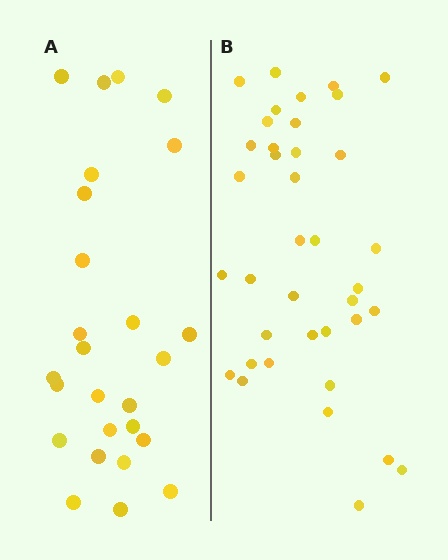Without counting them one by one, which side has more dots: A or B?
Region B (the right region) has more dots.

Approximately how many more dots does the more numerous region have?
Region B has roughly 12 or so more dots than region A.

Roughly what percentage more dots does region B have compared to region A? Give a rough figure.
About 45% more.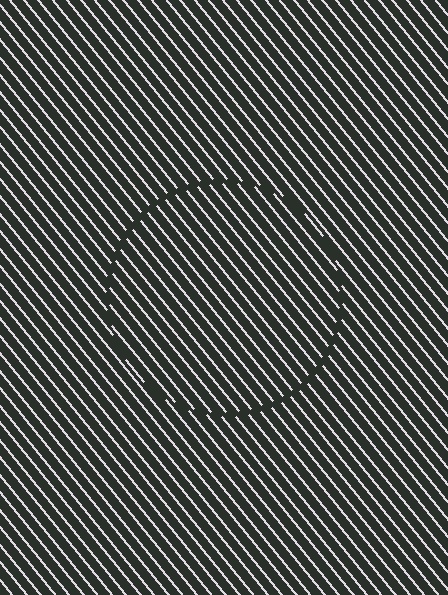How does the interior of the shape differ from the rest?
The interior of the shape contains the same grating, shifted by half a period — the contour is defined by the phase discontinuity where line-ends from the inner and outer gratings abut.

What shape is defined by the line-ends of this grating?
An illusory circle. The interior of the shape contains the same grating, shifted by half a period — the contour is defined by the phase discontinuity where line-ends from the inner and outer gratings abut.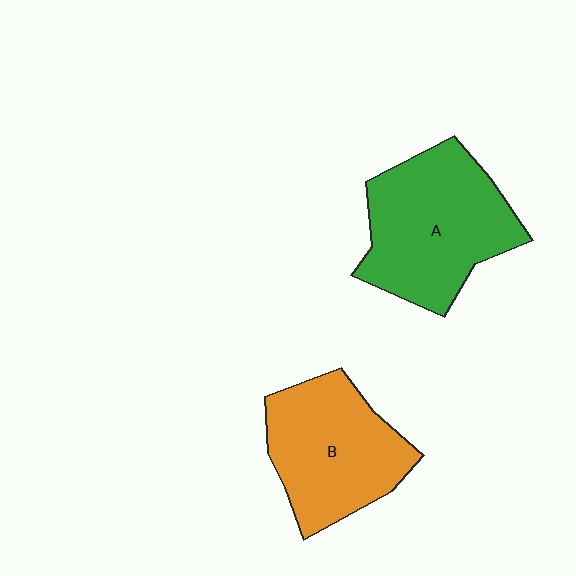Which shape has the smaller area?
Shape B (orange).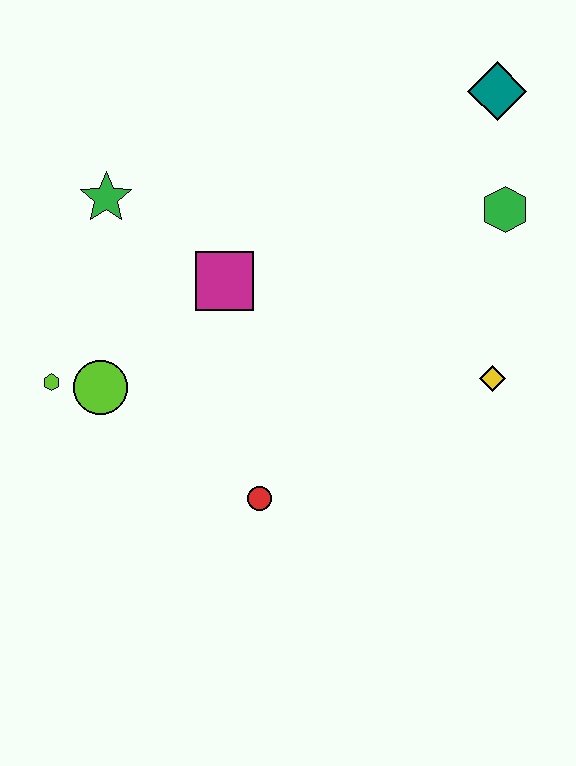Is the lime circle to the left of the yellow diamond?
Yes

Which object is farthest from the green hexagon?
The lime hexagon is farthest from the green hexagon.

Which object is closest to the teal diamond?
The green hexagon is closest to the teal diamond.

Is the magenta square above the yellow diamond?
Yes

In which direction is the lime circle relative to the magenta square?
The lime circle is to the left of the magenta square.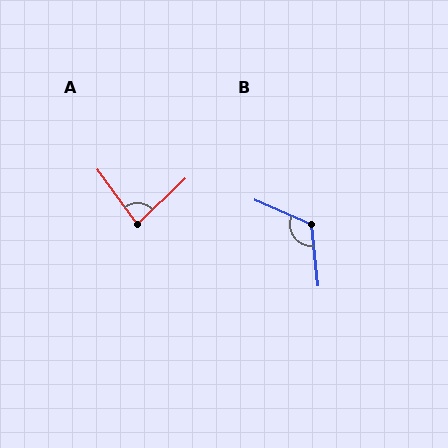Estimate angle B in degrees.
Approximately 119 degrees.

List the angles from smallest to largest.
A (82°), B (119°).